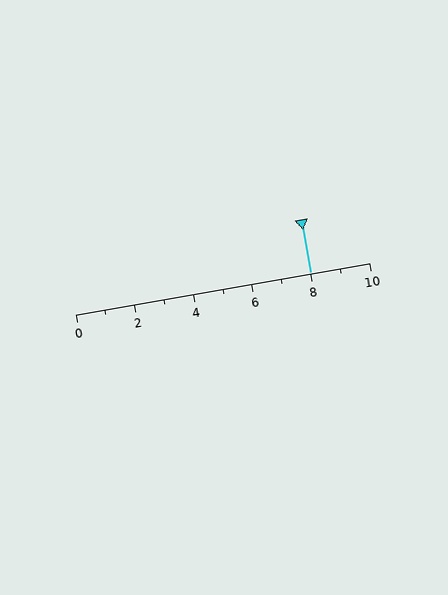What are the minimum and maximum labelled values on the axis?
The axis runs from 0 to 10.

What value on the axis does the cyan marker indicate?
The marker indicates approximately 8.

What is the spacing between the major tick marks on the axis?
The major ticks are spaced 2 apart.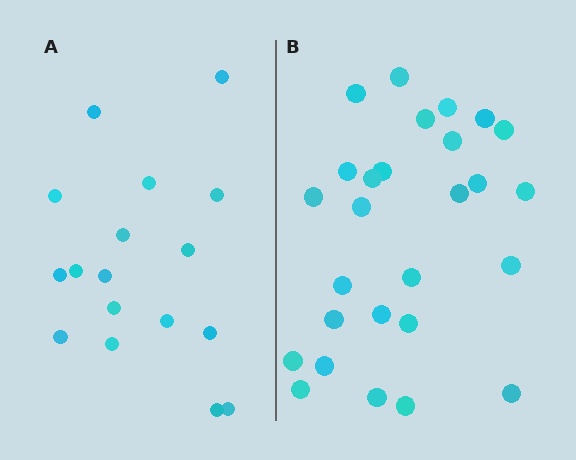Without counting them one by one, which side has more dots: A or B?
Region B (the right region) has more dots.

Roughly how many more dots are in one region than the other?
Region B has roughly 10 or so more dots than region A.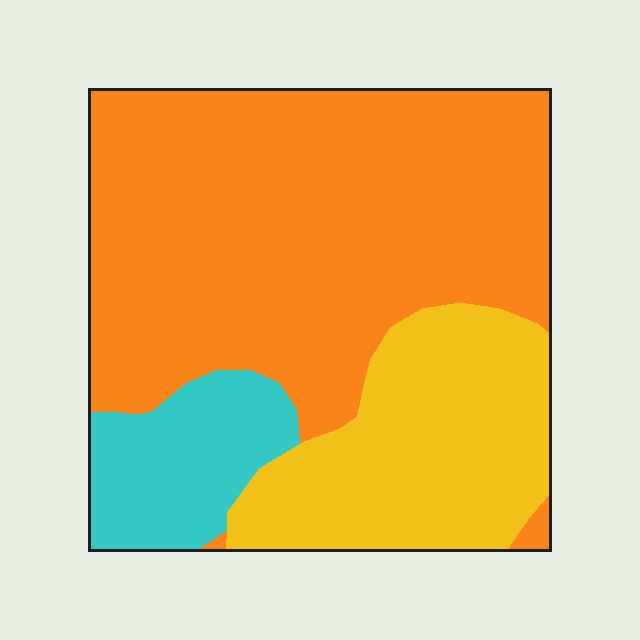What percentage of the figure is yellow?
Yellow covers around 25% of the figure.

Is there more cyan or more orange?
Orange.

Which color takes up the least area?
Cyan, at roughly 15%.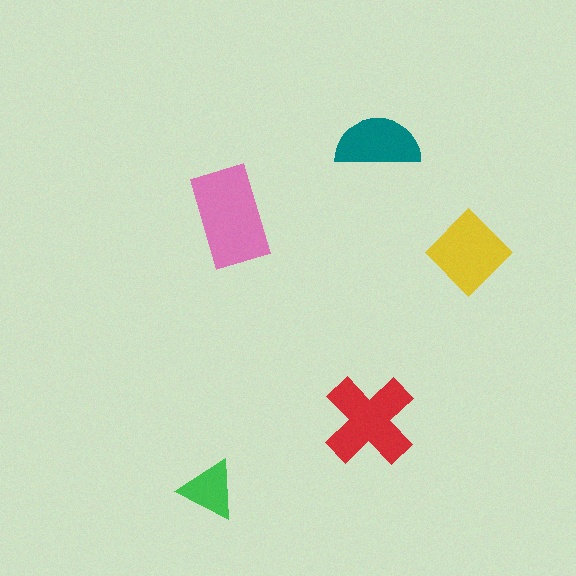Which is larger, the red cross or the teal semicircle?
The red cross.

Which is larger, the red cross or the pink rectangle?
The pink rectangle.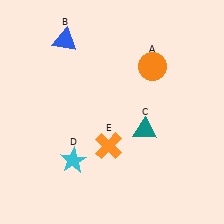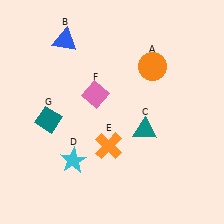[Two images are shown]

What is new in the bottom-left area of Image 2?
A teal diamond (G) was added in the bottom-left area of Image 2.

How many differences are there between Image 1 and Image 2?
There are 2 differences between the two images.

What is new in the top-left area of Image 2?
A pink diamond (F) was added in the top-left area of Image 2.